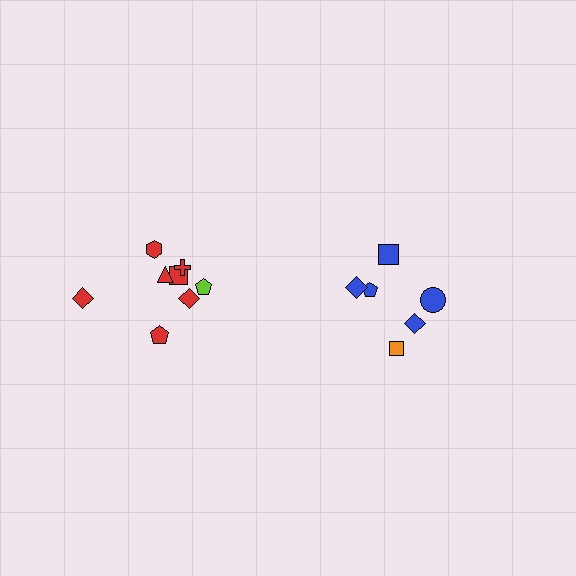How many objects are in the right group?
There are 6 objects.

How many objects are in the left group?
There are 8 objects.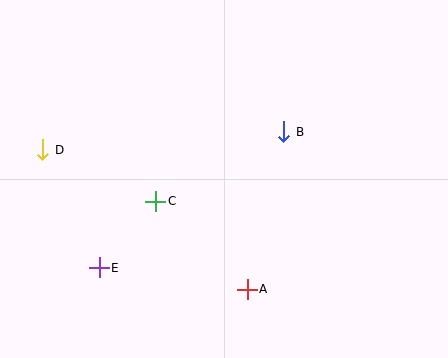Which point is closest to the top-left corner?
Point D is closest to the top-left corner.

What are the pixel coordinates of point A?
Point A is at (247, 289).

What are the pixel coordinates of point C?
Point C is at (156, 201).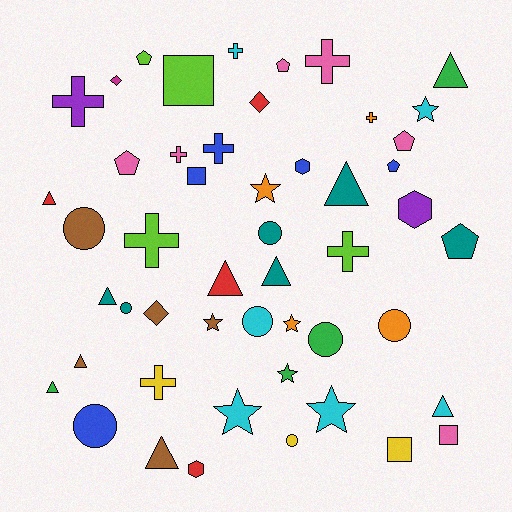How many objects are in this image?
There are 50 objects.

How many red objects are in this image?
There are 4 red objects.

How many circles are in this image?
There are 8 circles.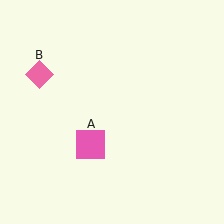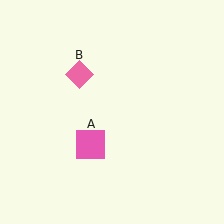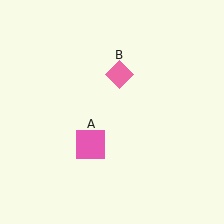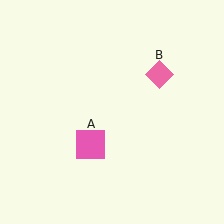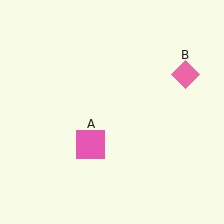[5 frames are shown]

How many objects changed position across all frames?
1 object changed position: pink diamond (object B).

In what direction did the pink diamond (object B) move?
The pink diamond (object B) moved right.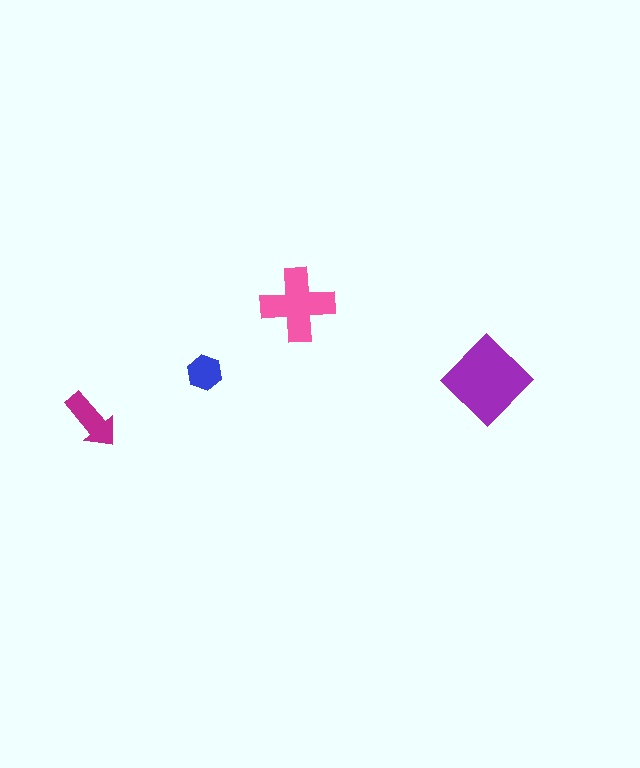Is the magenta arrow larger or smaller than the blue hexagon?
Larger.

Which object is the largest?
The purple diamond.